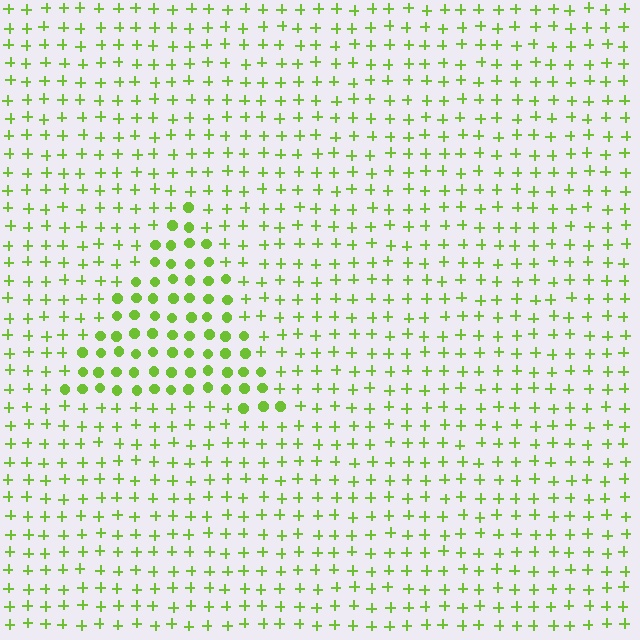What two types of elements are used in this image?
The image uses circles inside the triangle region and plus signs outside it.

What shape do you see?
I see a triangle.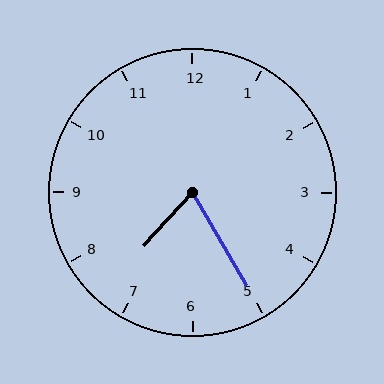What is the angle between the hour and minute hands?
Approximately 72 degrees.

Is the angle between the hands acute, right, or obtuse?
It is acute.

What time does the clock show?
7:25.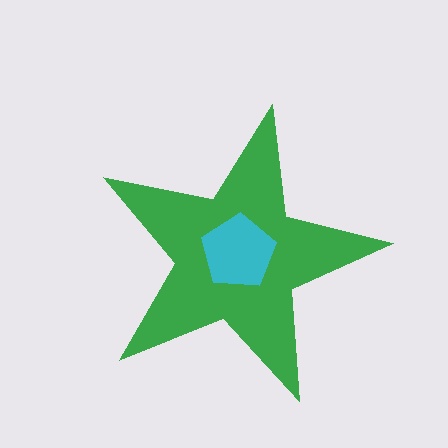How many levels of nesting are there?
2.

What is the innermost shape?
The cyan pentagon.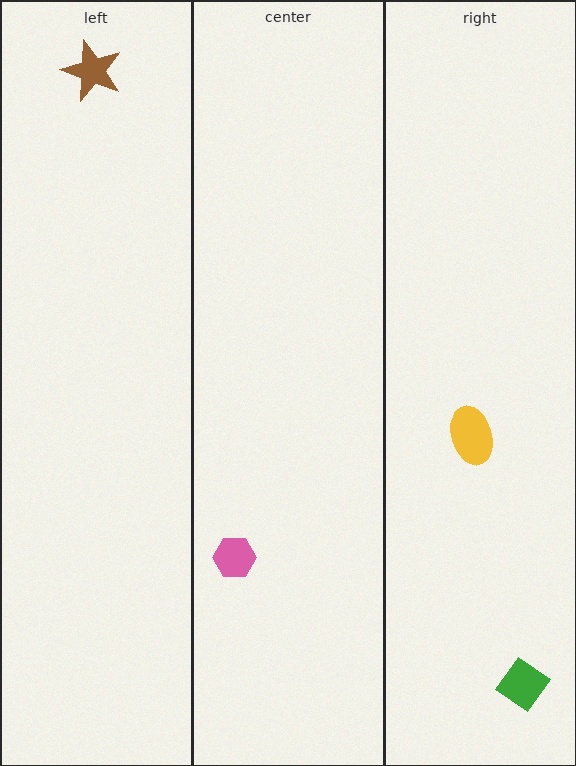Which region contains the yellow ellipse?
The right region.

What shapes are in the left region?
The brown star.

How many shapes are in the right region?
2.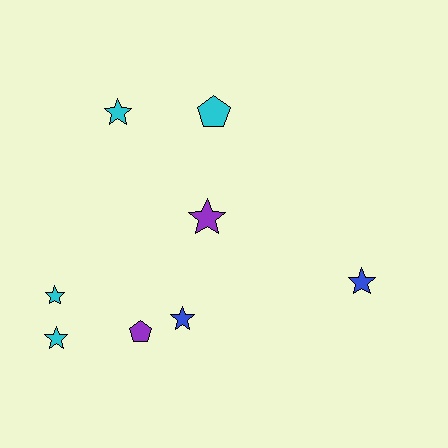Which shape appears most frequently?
Star, with 6 objects.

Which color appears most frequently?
Cyan, with 4 objects.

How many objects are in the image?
There are 8 objects.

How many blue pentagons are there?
There are no blue pentagons.